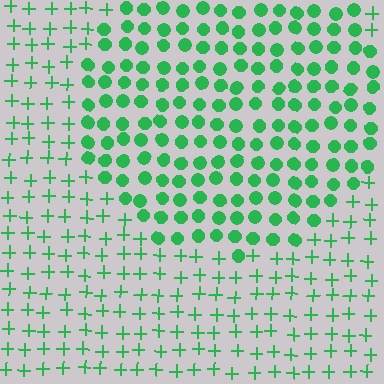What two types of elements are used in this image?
The image uses circles inside the circle region and plus signs outside it.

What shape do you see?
I see a circle.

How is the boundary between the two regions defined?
The boundary is defined by a change in element shape: circles inside vs. plus signs outside. All elements share the same color and spacing.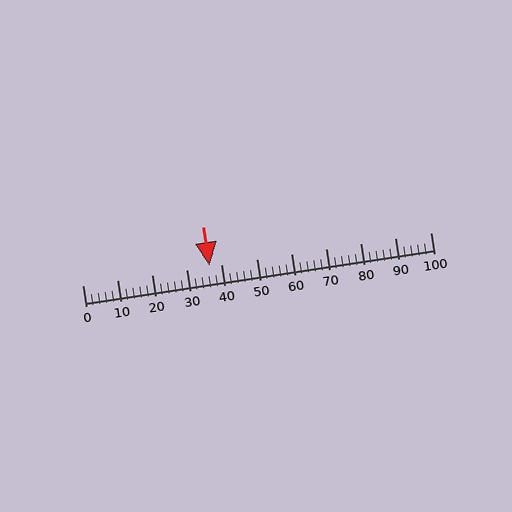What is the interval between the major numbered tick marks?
The major tick marks are spaced 10 units apart.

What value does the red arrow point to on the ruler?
The red arrow points to approximately 36.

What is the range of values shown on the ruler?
The ruler shows values from 0 to 100.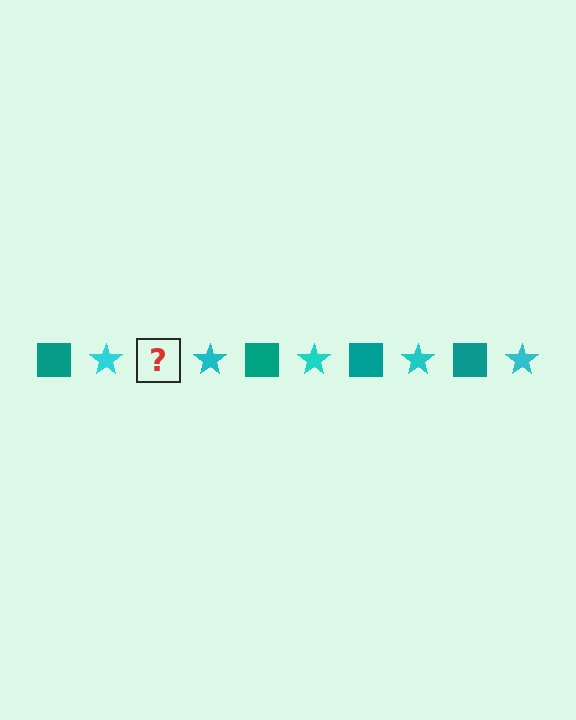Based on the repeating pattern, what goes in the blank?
The blank should be a teal square.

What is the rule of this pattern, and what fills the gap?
The rule is that the pattern alternates between teal square and cyan star. The gap should be filled with a teal square.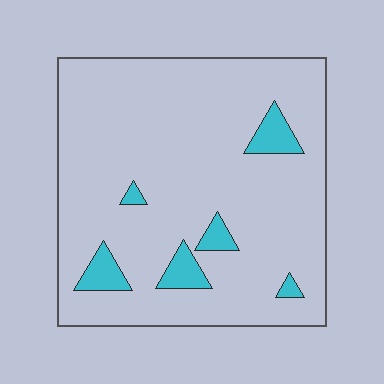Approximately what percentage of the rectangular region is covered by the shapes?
Approximately 10%.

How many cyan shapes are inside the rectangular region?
6.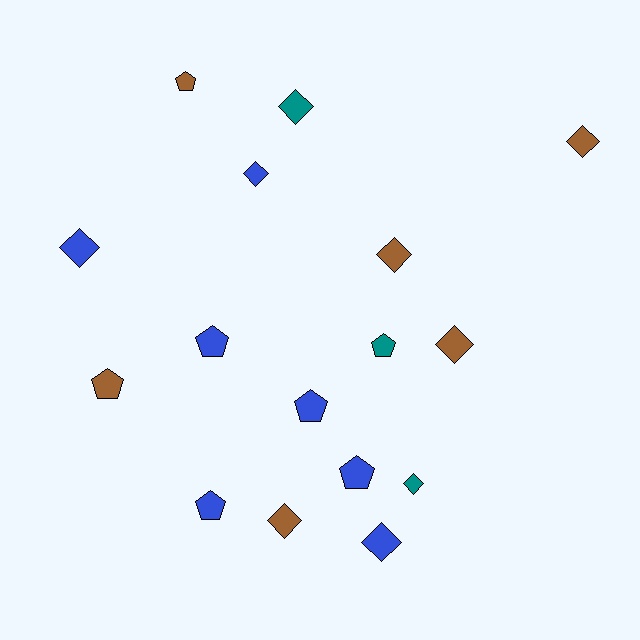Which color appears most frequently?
Blue, with 7 objects.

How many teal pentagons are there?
There is 1 teal pentagon.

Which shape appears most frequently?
Diamond, with 9 objects.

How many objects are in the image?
There are 16 objects.